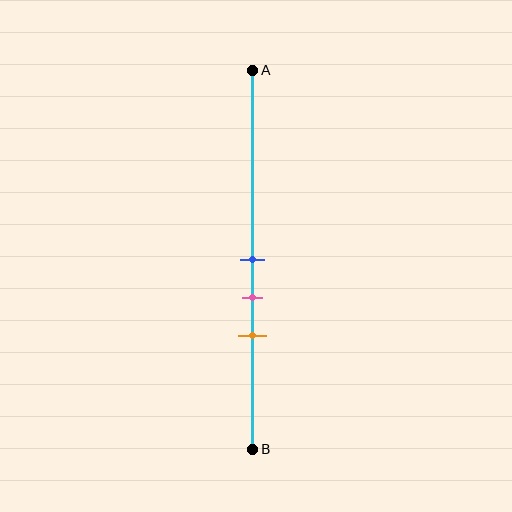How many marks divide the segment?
There are 3 marks dividing the segment.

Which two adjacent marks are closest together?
The blue and pink marks are the closest adjacent pair.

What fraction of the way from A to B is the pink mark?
The pink mark is approximately 60% (0.6) of the way from A to B.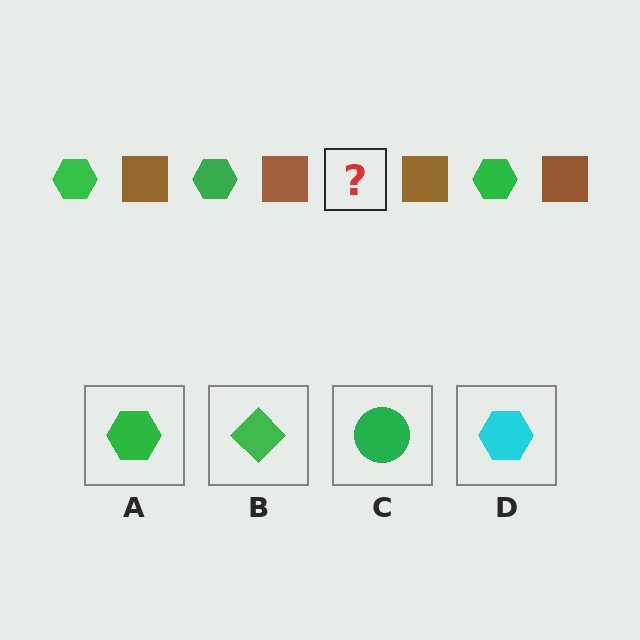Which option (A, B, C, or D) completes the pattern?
A.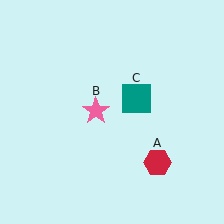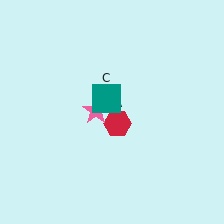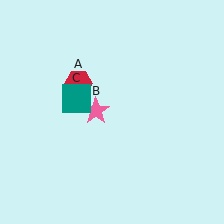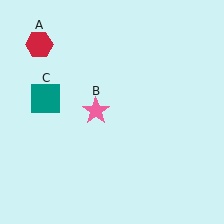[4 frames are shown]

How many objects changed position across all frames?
2 objects changed position: red hexagon (object A), teal square (object C).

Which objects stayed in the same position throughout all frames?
Pink star (object B) remained stationary.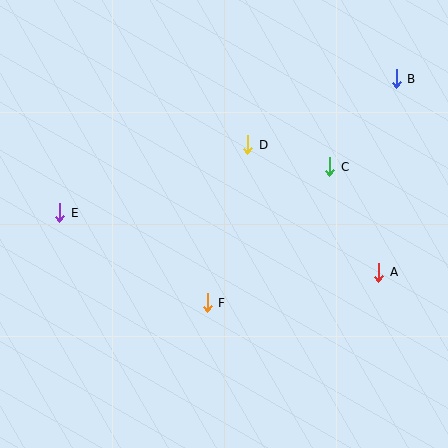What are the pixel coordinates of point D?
Point D is at (248, 145).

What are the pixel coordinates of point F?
Point F is at (207, 303).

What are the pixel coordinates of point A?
Point A is at (379, 272).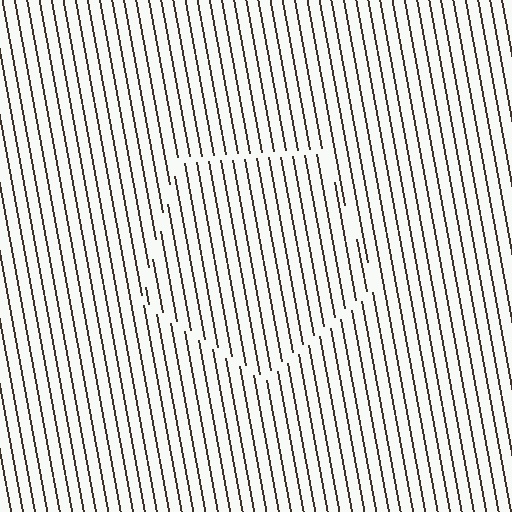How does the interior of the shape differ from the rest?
The interior of the shape contains the same grating, shifted by half a period — the contour is defined by the phase discontinuity where line-ends from the inner and outer gratings abut.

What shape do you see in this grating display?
An illusory pentagon. The interior of the shape contains the same grating, shifted by half a period — the contour is defined by the phase discontinuity where line-ends from the inner and outer gratings abut.